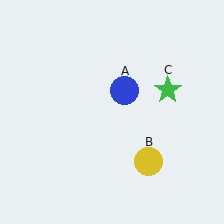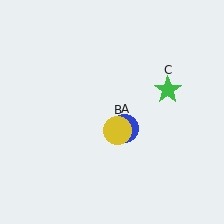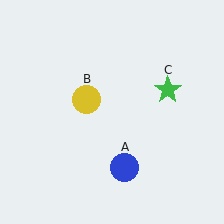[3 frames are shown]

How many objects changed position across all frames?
2 objects changed position: blue circle (object A), yellow circle (object B).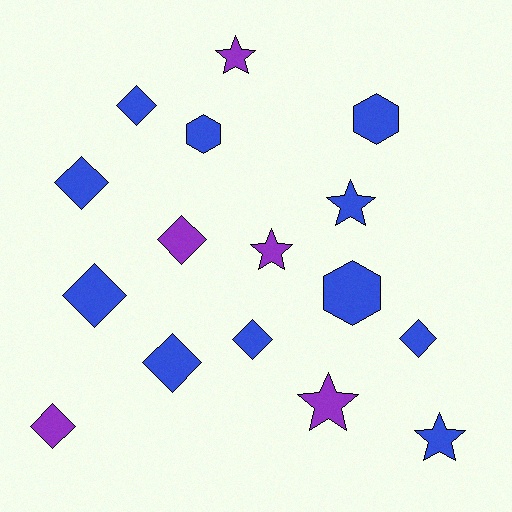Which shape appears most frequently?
Diamond, with 8 objects.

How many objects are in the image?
There are 16 objects.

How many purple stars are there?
There are 3 purple stars.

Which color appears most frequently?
Blue, with 11 objects.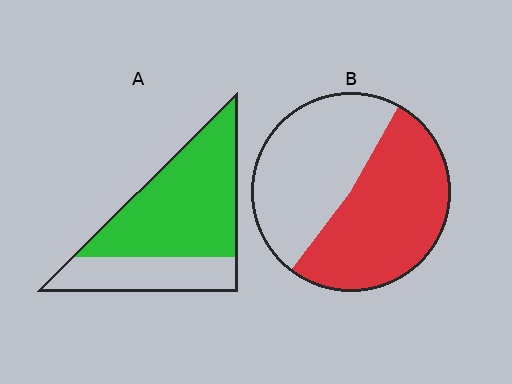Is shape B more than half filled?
Roughly half.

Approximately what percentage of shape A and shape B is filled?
A is approximately 70% and B is approximately 55%.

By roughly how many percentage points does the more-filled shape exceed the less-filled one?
By roughly 15 percentage points (A over B).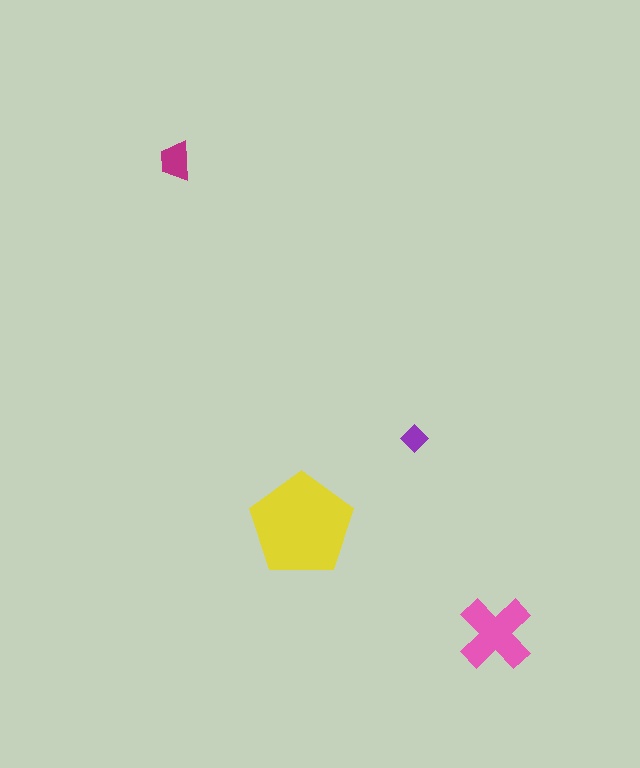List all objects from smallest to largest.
The purple diamond, the magenta trapezoid, the pink cross, the yellow pentagon.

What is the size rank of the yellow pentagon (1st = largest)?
1st.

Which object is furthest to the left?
The magenta trapezoid is leftmost.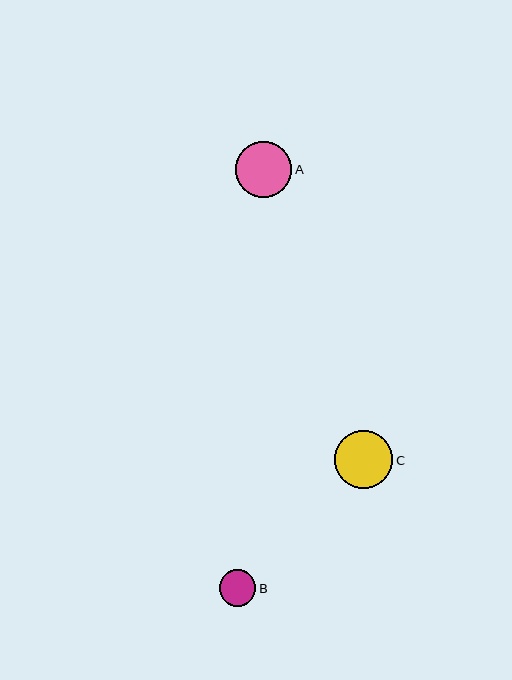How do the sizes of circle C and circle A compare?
Circle C and circle A are approximately the same size.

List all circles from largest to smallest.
From largest to smallest: C, A, B.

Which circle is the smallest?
Circle B is the smallest with a size of approximately 37 pixels.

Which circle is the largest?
Circle C is the largest with a size of approximately 59 pixels.